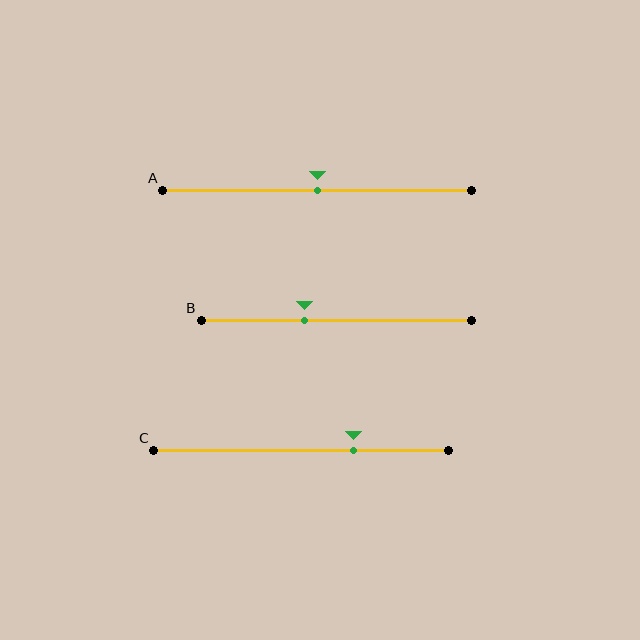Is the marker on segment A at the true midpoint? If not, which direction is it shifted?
Yes, the marker on segment A is at the true midpoint.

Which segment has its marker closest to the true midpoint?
Segment A has its marker closest to the true midpoint.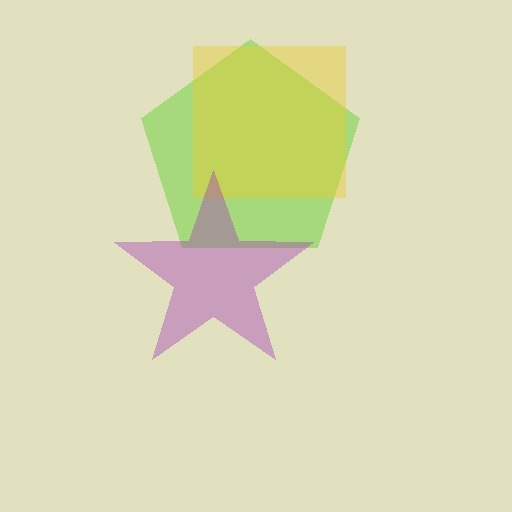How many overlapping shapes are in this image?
There are 3 overlapping shapes in the image.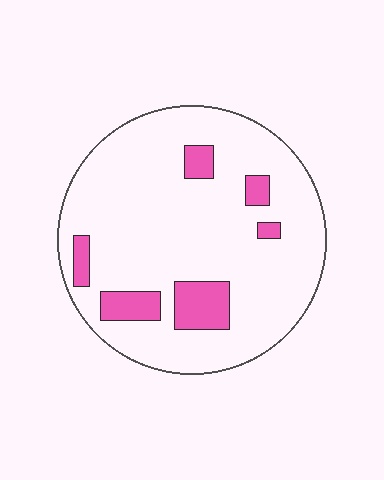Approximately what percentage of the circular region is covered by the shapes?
Approximately 15%.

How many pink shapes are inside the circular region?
6.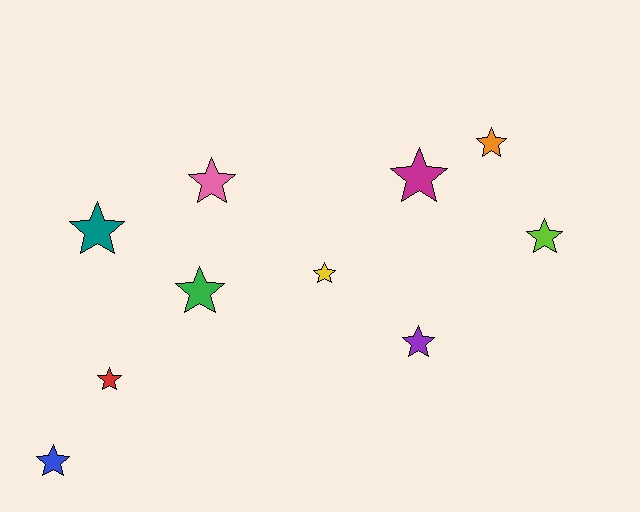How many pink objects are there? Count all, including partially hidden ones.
There is 1 pink object.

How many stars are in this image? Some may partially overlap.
There are 10 stars.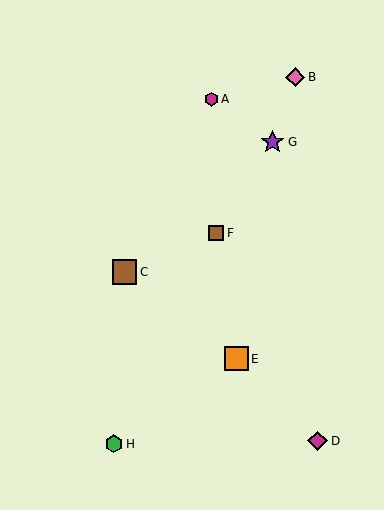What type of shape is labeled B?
Shape B is a pink diamond.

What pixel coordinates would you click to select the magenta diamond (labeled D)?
Click at (318, 441) to select the magenta diamond D.